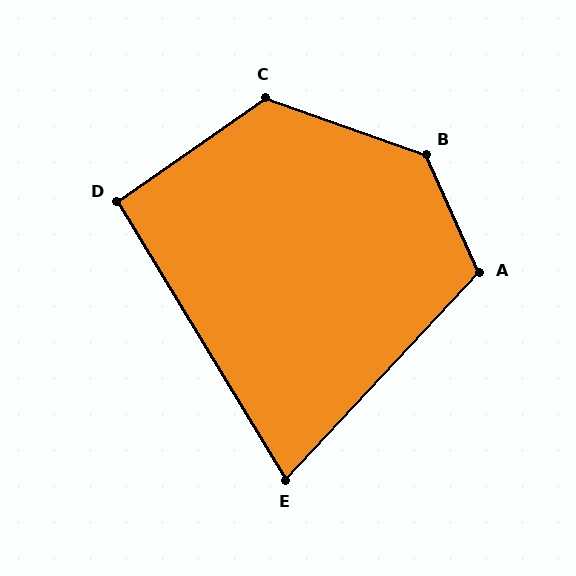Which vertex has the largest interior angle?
B, at approximately 134 degrees.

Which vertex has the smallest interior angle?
E, at approximately 74 degrees.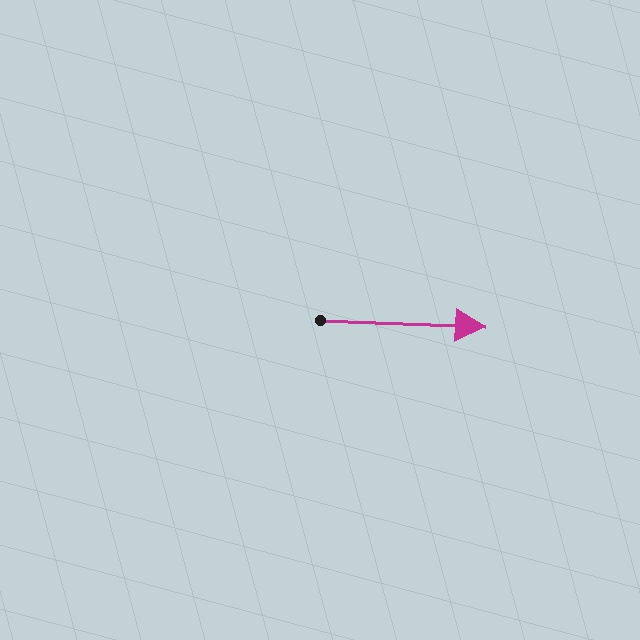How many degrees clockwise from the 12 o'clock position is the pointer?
Approximately 92 degrees.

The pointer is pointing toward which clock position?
Roughly 3 o'clock.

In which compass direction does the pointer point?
East.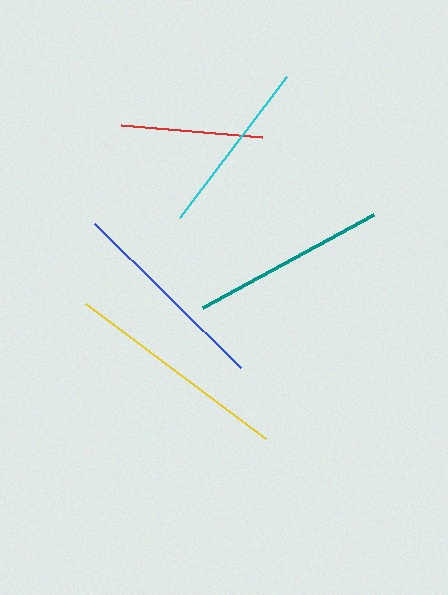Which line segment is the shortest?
The red line is the shortest at approximately 141 pixels.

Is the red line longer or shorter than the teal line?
The teal line is longer than the red line.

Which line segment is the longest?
The yellow line is the longest at approximately 225 pixels.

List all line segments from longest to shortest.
From longest to shortest: yellow, blue, teal, cyan, red.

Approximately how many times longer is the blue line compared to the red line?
The blue line is approximately 1.5 times the length of the red line.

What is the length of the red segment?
The red segment is approximately 141 pixels long.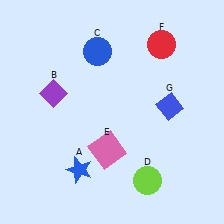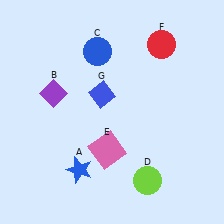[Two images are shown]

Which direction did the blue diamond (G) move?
The blue diamond (G) moved left.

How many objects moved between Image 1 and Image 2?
1 object moved between the two images.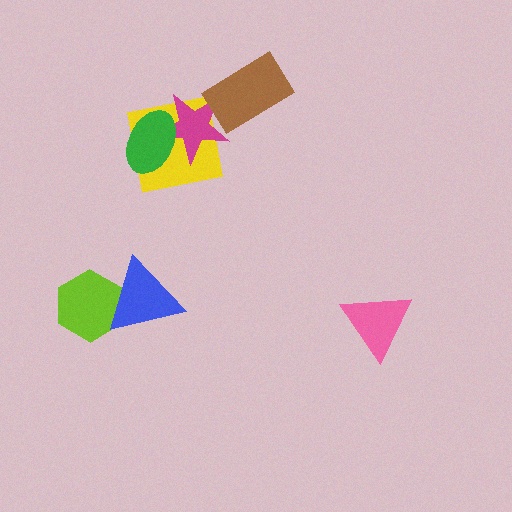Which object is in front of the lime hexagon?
The blue triangle is in front of the lime hexagon.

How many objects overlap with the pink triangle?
0 objects overlap with the pink triangle.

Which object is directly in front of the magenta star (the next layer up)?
The brown rectangle is directly in front of the magenta star.